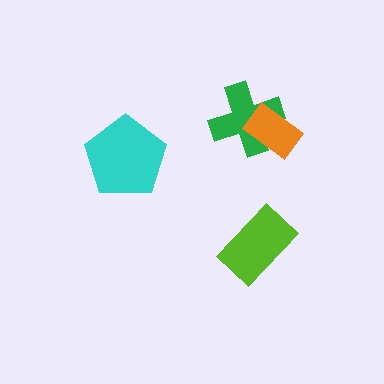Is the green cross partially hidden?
Yes, it is partially covered by another shape.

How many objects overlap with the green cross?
1 object overlaps with the green cross.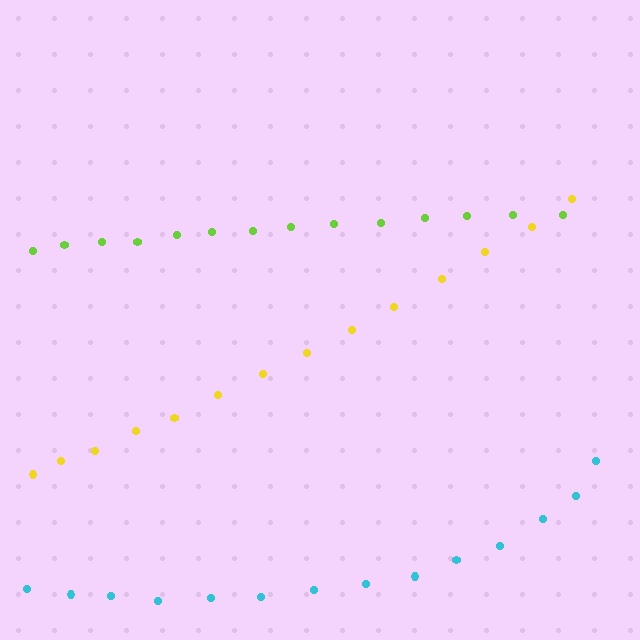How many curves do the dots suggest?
There are 3 distinct paths.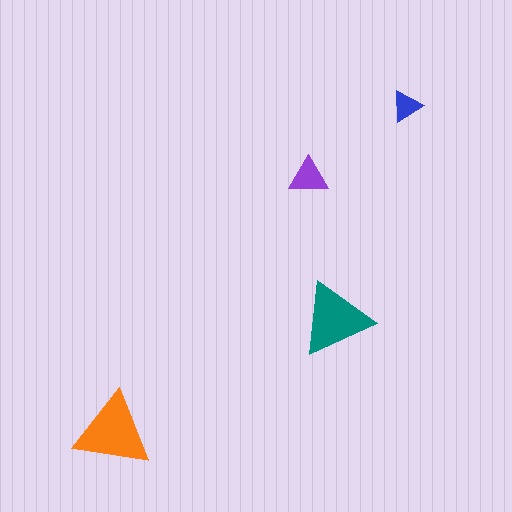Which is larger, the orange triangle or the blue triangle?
The orange one.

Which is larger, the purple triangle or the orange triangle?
The orange one.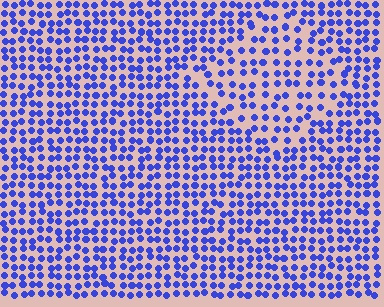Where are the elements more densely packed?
The elements are more densely packed outside the diamond boundary.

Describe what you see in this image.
The image contains small blue elements arranged at two different densities. A diamond-shaped region is visible where the elements are less densely packed than the surrounding area.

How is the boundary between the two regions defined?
The boundary is defined by a change in element density (approximately 1.5x ratio). All elements are the same color, size, and shape.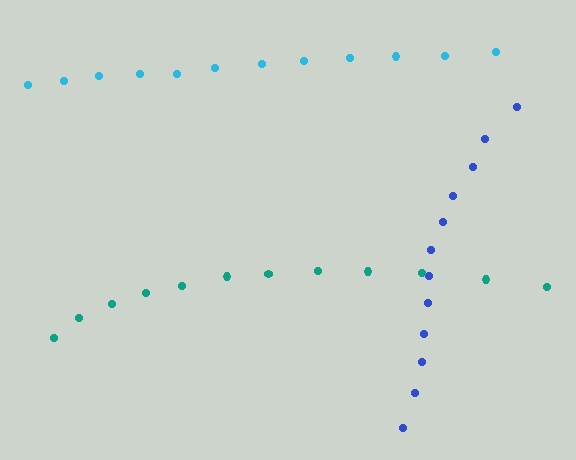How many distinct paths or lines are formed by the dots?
There are 3 distinct paths.